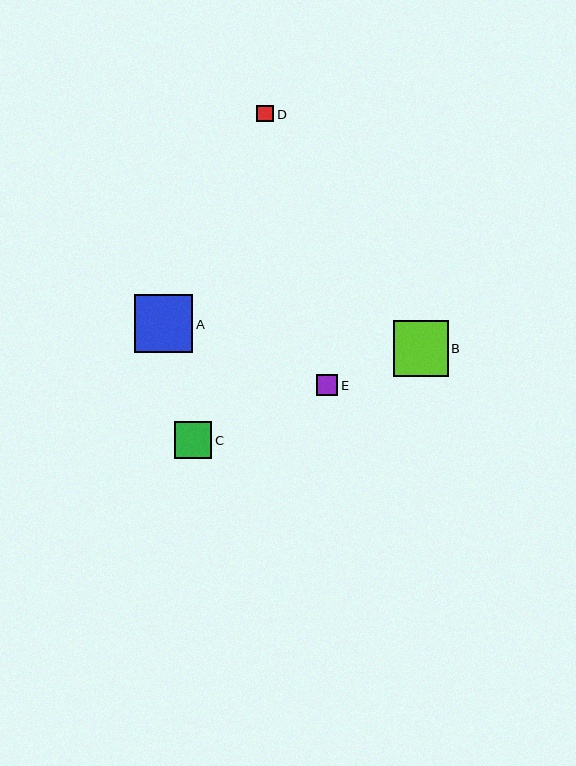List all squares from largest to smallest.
From largest to smallest: A, B, C, E, D.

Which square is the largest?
Square A is the largest with a size of approximately 58 pixels.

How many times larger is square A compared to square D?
Square A is approximately 3.5 times the size of square D.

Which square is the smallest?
Square D is the smallest with a size of approximately 17 pixels.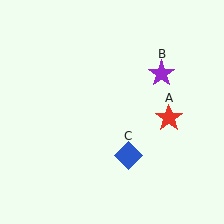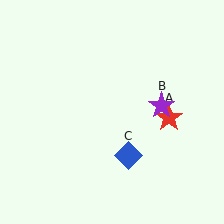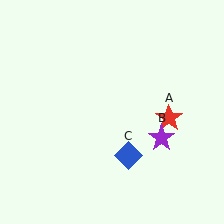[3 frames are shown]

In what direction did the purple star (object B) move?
The purple star (object B) moved down.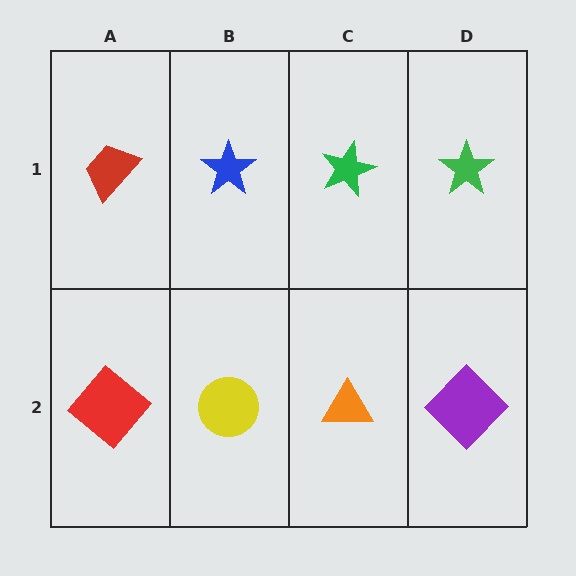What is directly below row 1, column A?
A red diamond.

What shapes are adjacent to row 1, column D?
A purple diamond (row 2, column D), a green star (row 1, column C).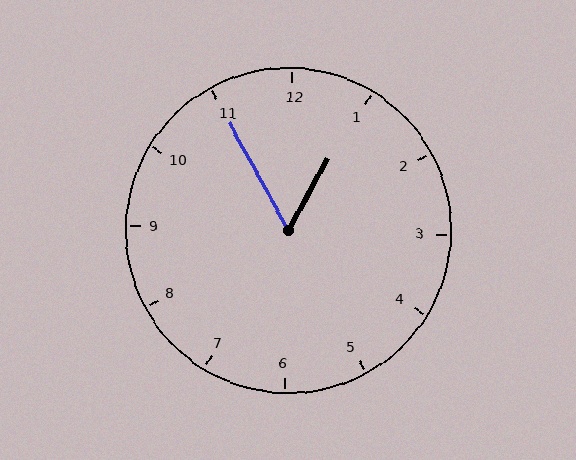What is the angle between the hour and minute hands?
Approximately 58 degrees.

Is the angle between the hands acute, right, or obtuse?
It is acute.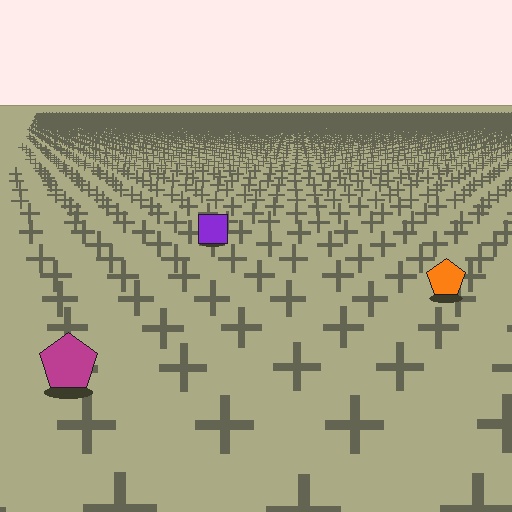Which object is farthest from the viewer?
The purple square is farthest from the viewer. It appears smaller and the ground texture around it is denser.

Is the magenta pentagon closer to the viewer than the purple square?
Yes. The magenta pentagon is closer — you can tell from the texture gradient: the ground texture is coarser near it.